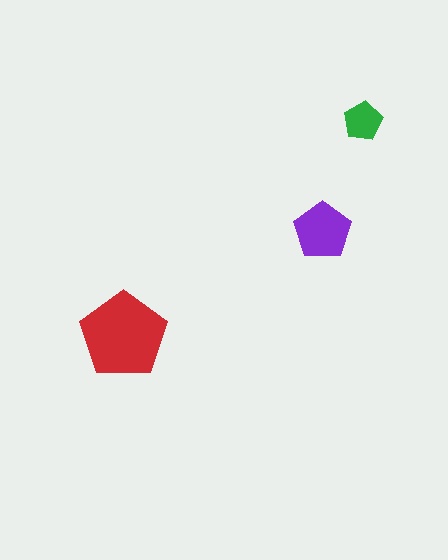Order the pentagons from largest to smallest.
the red one, the purple one, the green one.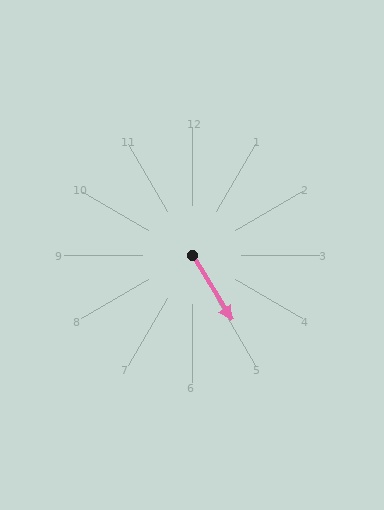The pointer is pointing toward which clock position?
Roughly 5 o'clock.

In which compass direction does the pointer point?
Southeast.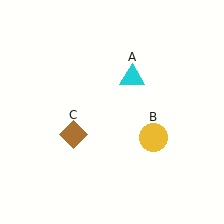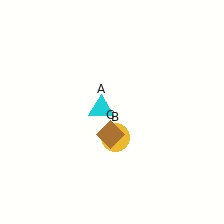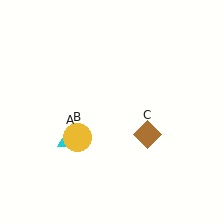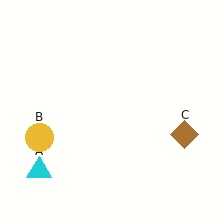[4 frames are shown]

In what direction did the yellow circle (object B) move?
The yellow circle (object B) moved left.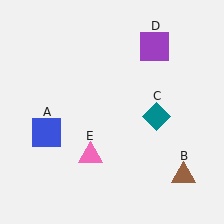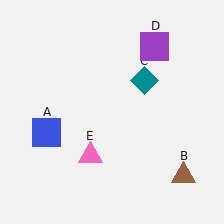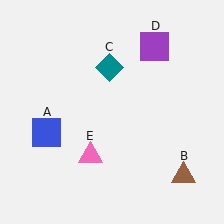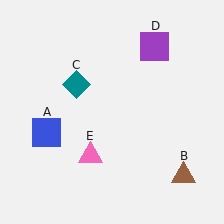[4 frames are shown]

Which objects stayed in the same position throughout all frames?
Blue square (object A) and brown triangle (object B) and purple square (object D) and pink triangle (object E) remained stationary.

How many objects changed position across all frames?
1 object changed position: teal diamond (object C).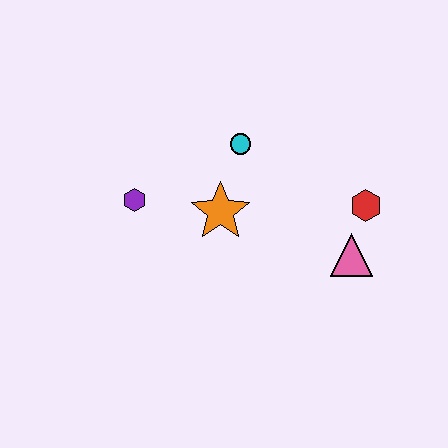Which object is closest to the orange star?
The cyan circle is closest to the orange star.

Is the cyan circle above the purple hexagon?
Yes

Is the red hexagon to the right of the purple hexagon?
Yes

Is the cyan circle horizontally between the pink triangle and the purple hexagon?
Yes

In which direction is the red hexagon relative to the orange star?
The red hexagon is to the right of the orange star.